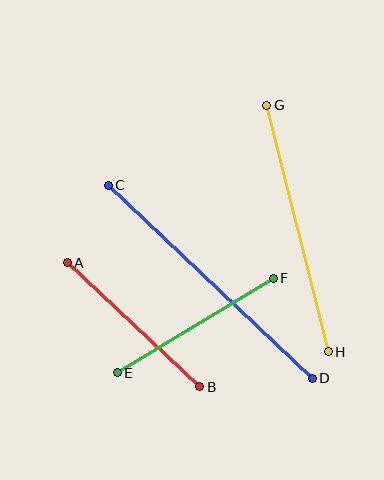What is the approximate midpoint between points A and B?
The midpoint is at approximately (134, 325) pixels.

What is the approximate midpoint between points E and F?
The midpoint is at approximately (195, 325) pixels.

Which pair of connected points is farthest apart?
Points C and D are farthest apart.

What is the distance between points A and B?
The distance is approximately 181 pixels.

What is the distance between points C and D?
The distance is approximately 281 pixels.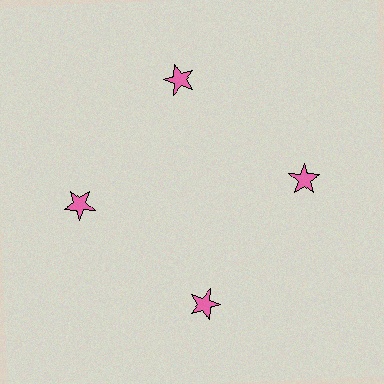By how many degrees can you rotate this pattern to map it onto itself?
The pattern maps onto itself every 90 degrees of rotation.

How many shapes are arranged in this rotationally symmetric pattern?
There are 4 shapes, arranged in 4 groups of 1.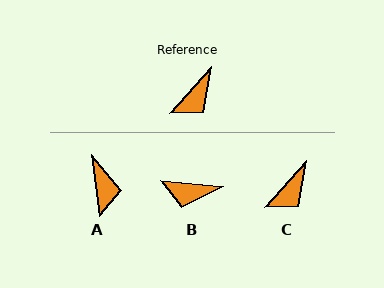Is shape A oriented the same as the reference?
No, it is off by about 49 degrees.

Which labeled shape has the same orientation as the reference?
C.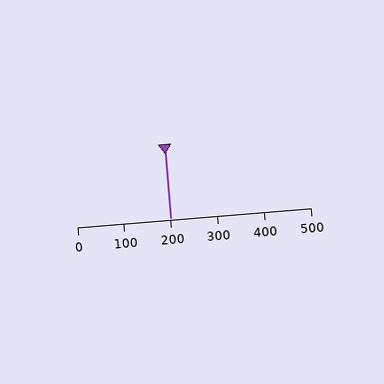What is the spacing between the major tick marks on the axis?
The major ticks are spaced 100 apart.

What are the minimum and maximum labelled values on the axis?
The axis runs from 0 to 500.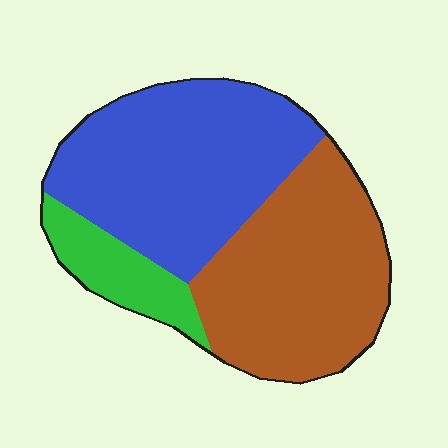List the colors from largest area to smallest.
From largest to smallest: blue, brown, green.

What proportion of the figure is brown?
Brown covers 42% of the figure.